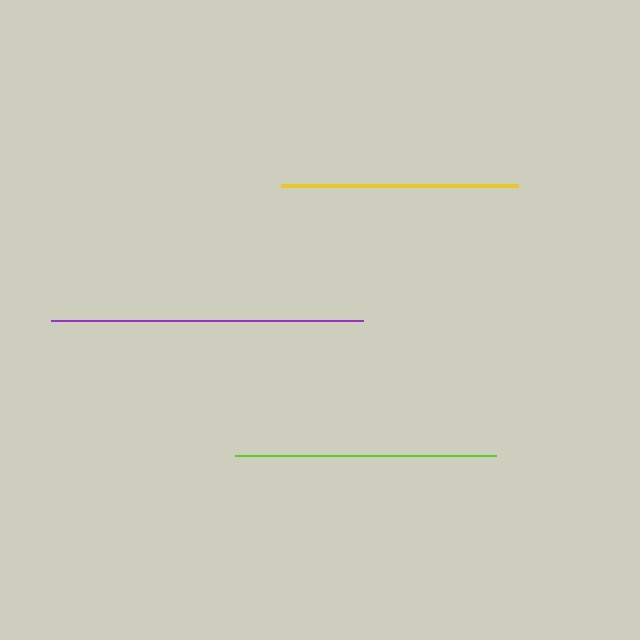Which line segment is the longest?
The purple line is the longest at approximately 312 pixels.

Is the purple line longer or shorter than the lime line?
The purple line is longer than the lime line.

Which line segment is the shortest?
The yellow line is the shortest at approximately 237 pixels.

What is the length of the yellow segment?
The yellow segment is approximately 237 pixels long.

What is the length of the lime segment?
The lime segment is approximately 260 pixels long.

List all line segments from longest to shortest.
From longest to shortest: purple, lime, yellow.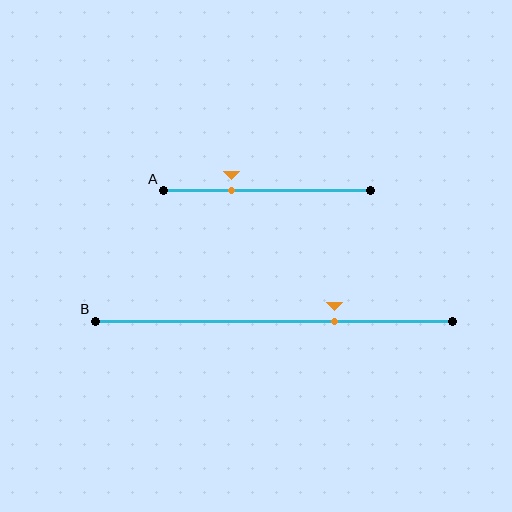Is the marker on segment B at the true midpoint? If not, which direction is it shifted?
No, the marker on segment B is shifted to the right by about 17% of the segment length.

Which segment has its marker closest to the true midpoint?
Segment A has its marker closest to the true midpoint.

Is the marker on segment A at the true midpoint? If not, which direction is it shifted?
No, the marker on segment A is shifted to the left by about 17% of the segment length.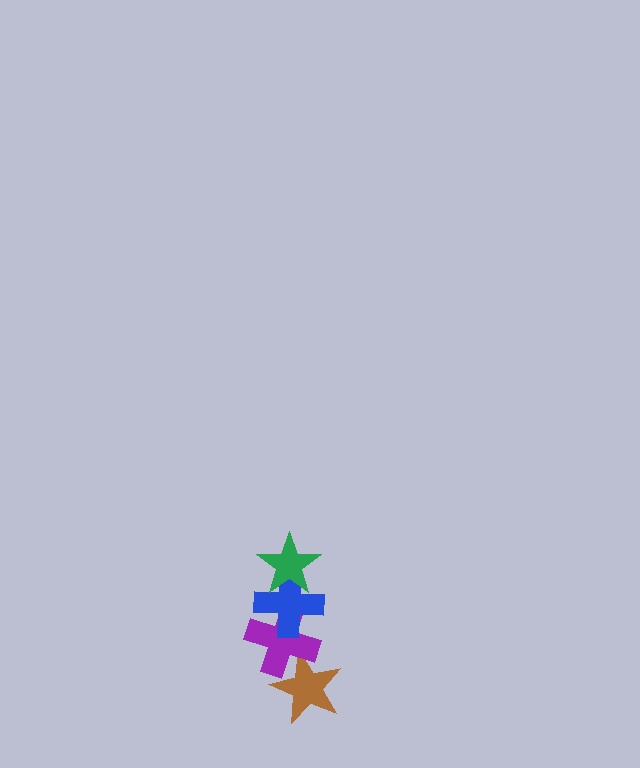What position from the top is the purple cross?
The purple cross is 3rd from the top.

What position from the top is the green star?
The green star is 1st from the top.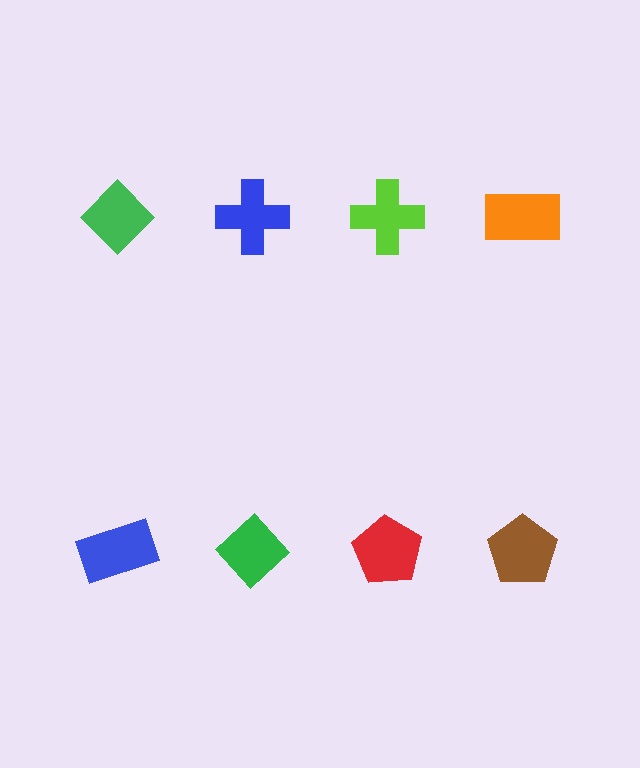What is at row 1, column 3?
A lime cross.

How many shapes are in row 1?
4 shapes.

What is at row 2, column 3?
A red pentagon.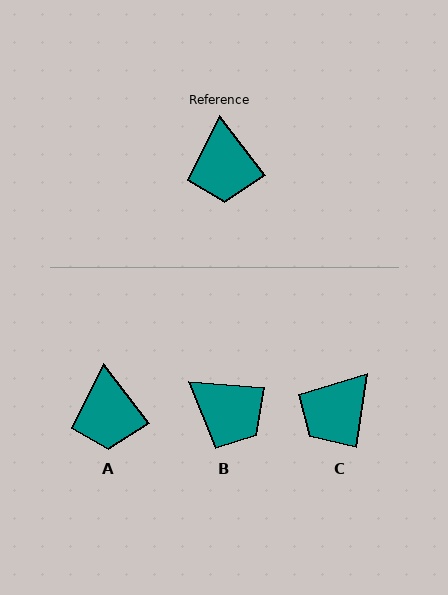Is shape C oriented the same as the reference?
No, it is off by about 46 degrees.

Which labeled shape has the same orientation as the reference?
A.